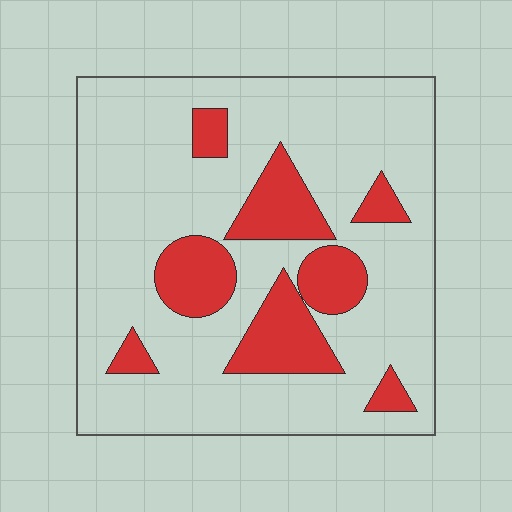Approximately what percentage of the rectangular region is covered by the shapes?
Approximately 20%.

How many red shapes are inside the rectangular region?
8.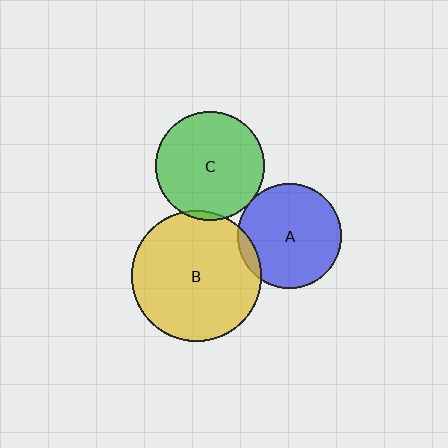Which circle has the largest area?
Circle B (yellow).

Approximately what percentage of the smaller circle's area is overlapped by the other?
Approximately 5%.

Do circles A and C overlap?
Yes.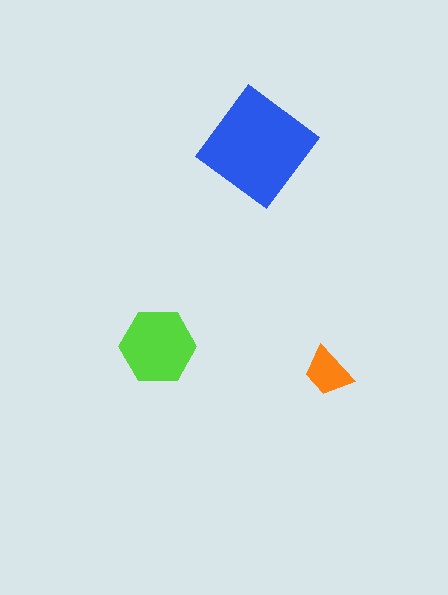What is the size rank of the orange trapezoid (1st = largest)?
3rd.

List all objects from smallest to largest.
The orange trapezoid, the lime hexagon, the blue diamond.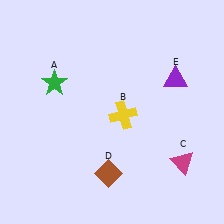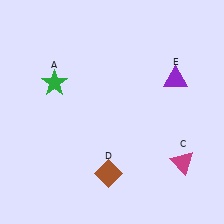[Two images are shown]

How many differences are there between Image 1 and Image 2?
There is 1 difference between the two images.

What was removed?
The yellow cross (B) was removed in Image 2.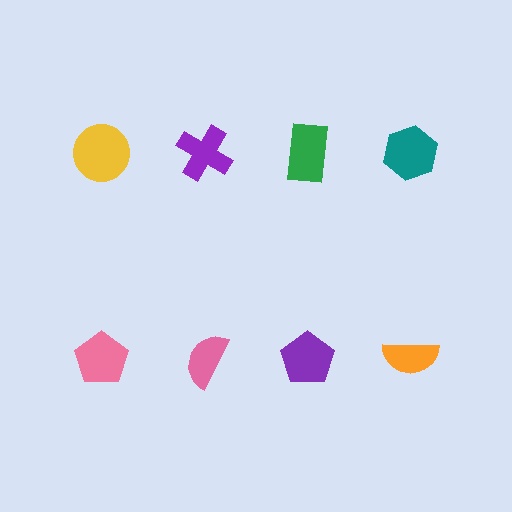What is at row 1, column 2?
A purple cross.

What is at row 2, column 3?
A purple pentagon.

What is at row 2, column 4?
An orange semicircle.